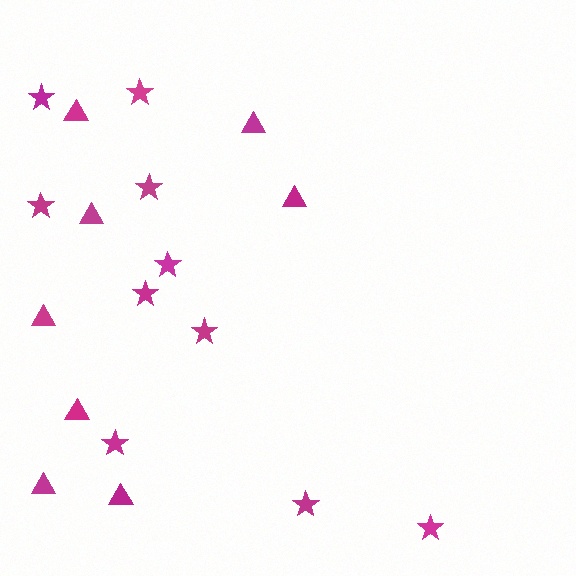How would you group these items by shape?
There are 2 groups: one group of stars (10) and one group of triangles (8).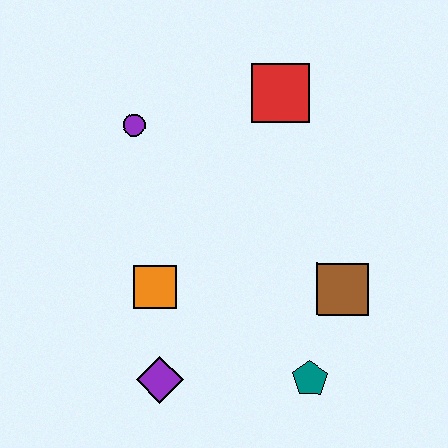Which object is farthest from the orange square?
The red square is farthest from the orange square.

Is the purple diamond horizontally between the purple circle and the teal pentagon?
Yes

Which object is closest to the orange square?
The purple diamond is closest to the orange square.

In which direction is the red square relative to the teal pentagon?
The red square is above the teal pentagon.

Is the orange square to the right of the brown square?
No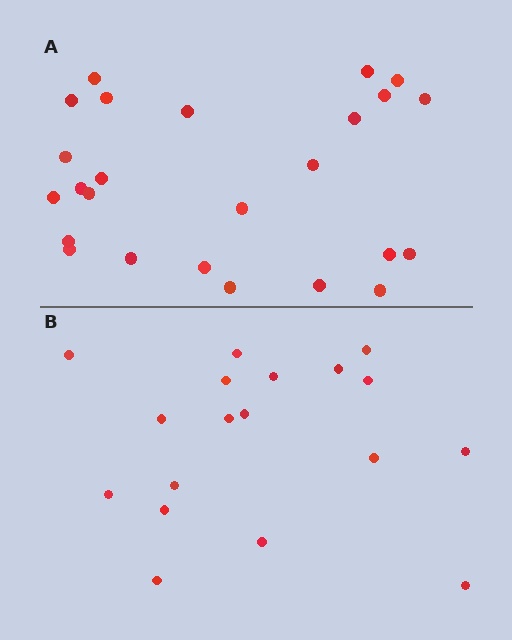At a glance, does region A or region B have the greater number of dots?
Region A (the top region) has more dots.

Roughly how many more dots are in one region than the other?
Region A has roughly 8 or so more dots than region B.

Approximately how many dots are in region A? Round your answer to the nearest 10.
About 20 dots. (The exact count is 25, which rounds to 20.)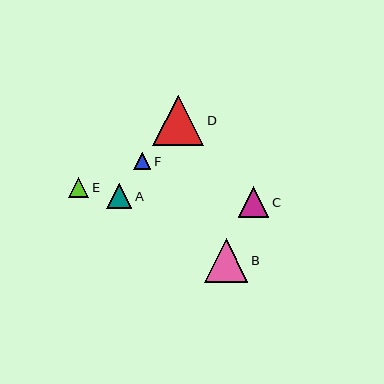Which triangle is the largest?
Triangle D is the largest with a size of approximately 51 pixels.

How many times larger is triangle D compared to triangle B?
Triangle D is approximately 1.2 times the size of triangle B.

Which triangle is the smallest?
Triangle F is the smallest with a size of approximately 17 pixels.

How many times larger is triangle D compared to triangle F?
Triangle D is approximately 3.0 times the size of triangle F.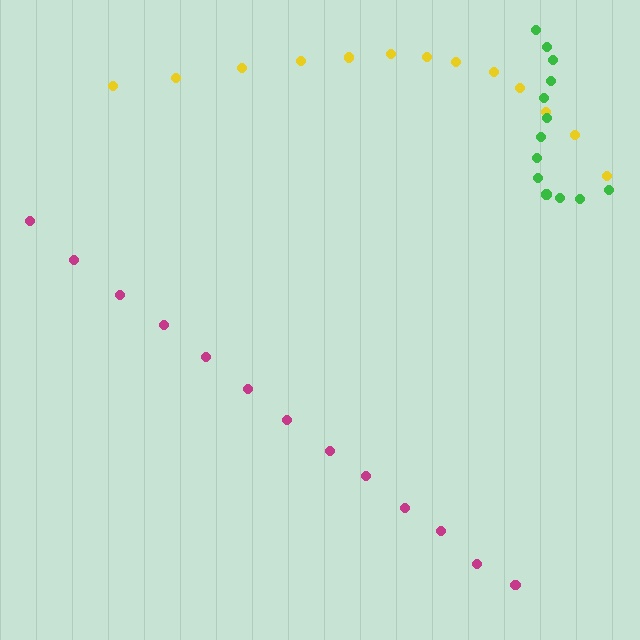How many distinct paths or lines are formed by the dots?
There are 3 distinct paths.